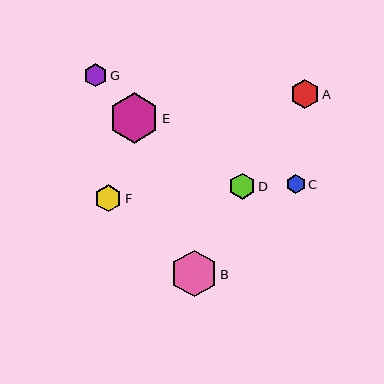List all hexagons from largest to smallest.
From largest to smallest: E, B, A, F, D, G, C.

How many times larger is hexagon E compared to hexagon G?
Hexagon E is approximately 2.2 times the size of hexagon G.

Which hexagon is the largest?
Hexagon E is the largest with a size of approximately 50 pixels.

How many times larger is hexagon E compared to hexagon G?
Hexagon E is approximately 2.2 times the size of hexagon G.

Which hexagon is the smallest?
Hexagon C is the smallest with a size of approximately 19 pixels.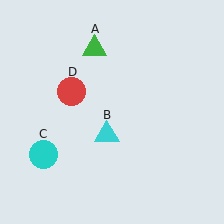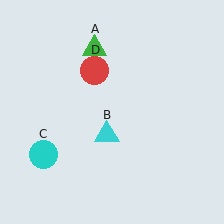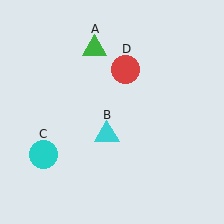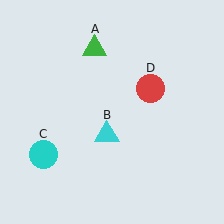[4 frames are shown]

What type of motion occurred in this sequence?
The red circle (object D) rotated clockwise around the center of the scene.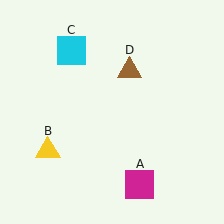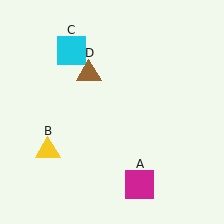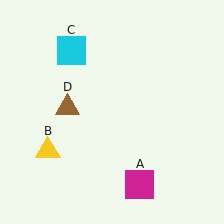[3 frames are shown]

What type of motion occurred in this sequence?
The brown triangle (object D) rotated counterclockwise around the center of the scene.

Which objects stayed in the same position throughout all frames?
Magenta square (object A) and yellow triangle (object B) and cyan square (object C) remained stationary.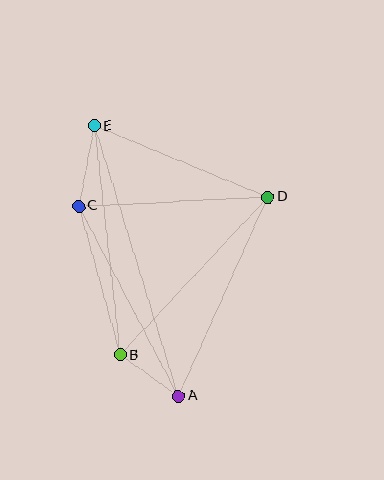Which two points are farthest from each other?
Points A and E are farthest from each other.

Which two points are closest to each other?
Points A and B are closest to each other.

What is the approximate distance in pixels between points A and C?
The distance between A and C is approximately 214 pixels.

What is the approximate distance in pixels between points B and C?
The distance between B and C is approximately 154 pixels.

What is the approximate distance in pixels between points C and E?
The distance between C and E is approximately 82 pixels.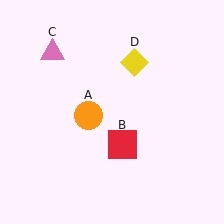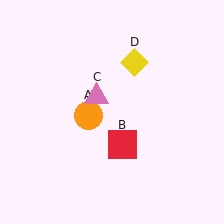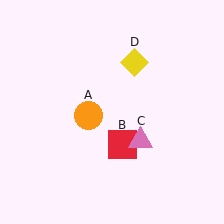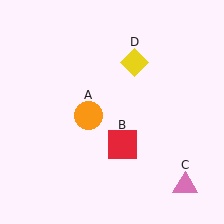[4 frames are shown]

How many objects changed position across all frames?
1 object changed position: pink triangle (object C).